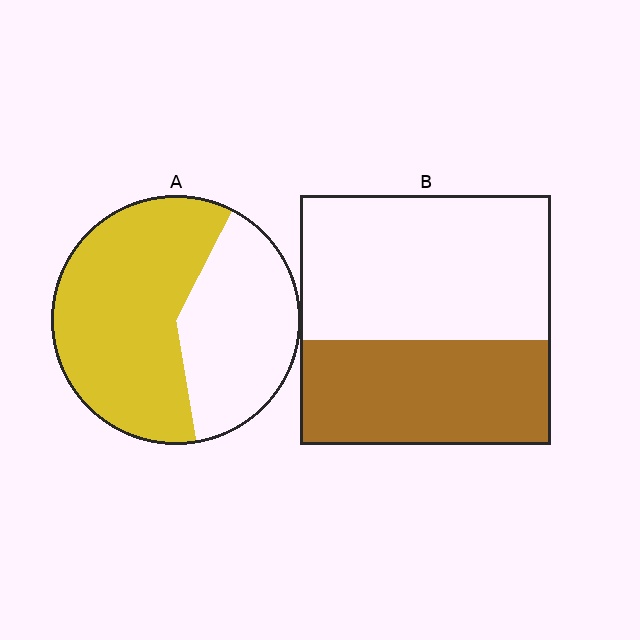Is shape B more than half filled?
No.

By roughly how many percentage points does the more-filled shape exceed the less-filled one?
By roughly 20 percentage points (A over B).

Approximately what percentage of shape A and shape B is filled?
A is approximately 60% and B is approximately 40%.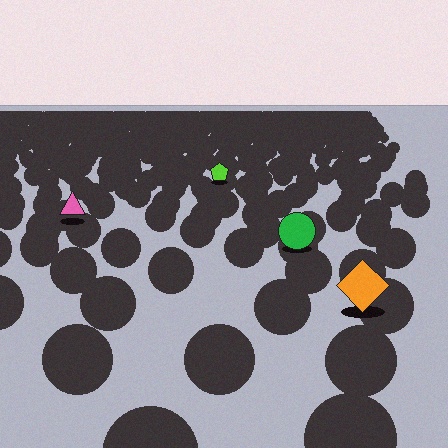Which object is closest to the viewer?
The orange diamond is closest. The texture marks near it are larger and more spread out.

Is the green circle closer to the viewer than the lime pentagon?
Yes. The green circle is closer — you can tell from the texture gradient: the ground texture is coarser near it.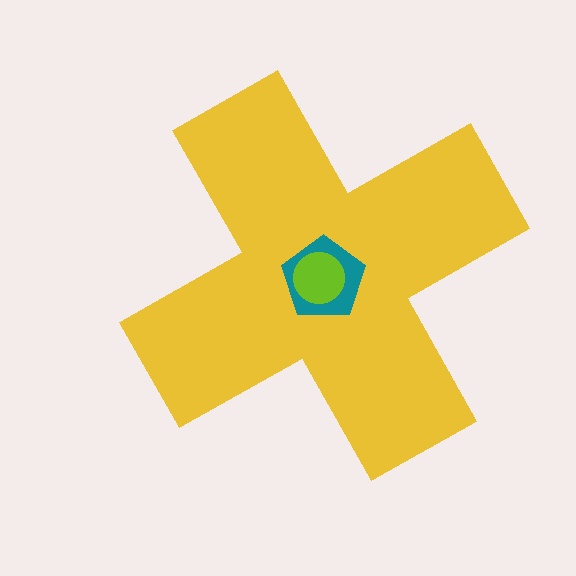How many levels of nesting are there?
3.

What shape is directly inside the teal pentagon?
The lime circle.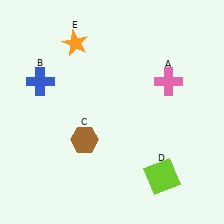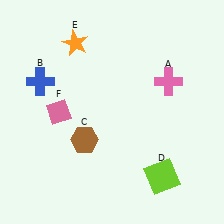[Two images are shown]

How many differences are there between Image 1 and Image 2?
There is 1 difference between the two images.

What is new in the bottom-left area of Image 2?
A pink diamond (F) was added in the bottom-left area of Image 2.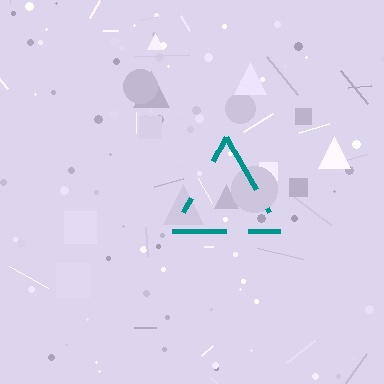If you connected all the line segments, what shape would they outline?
They would outline a triangle.